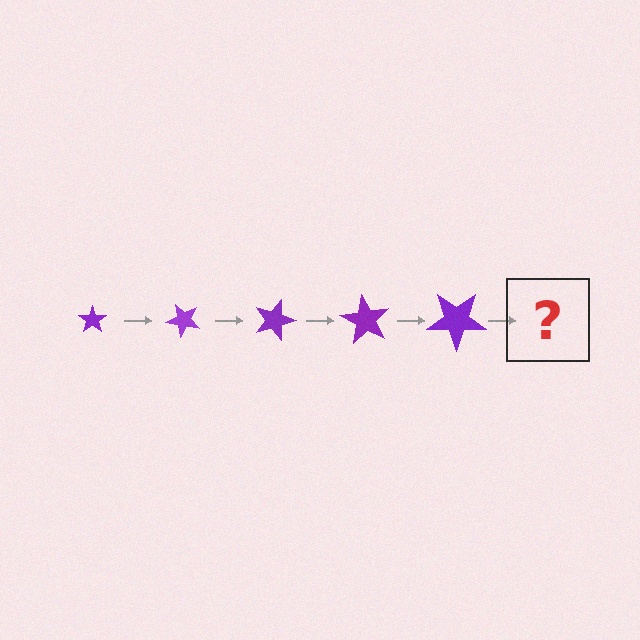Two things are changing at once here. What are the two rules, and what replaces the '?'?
The two rules are that the star grows larger each step and it rotates 45 degrees each step. The '?' should be a star, larger than the previous one and rotated 225 degrees from the start.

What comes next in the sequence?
The next element should be a star, larger than the previous one and rotated 225 degrees from the start.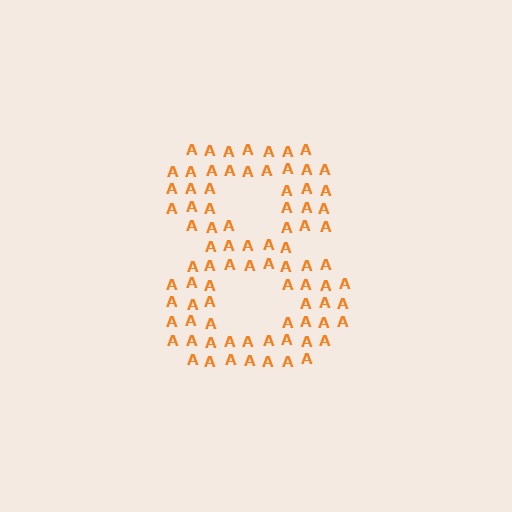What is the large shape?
The large shape is the digit 8.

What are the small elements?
The small elements are letter A's.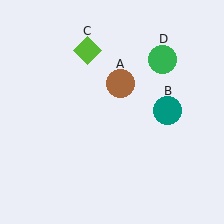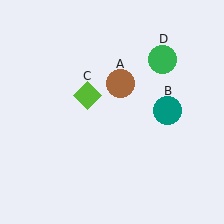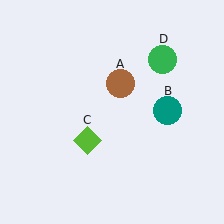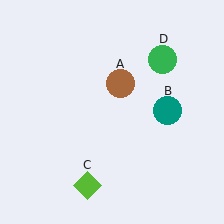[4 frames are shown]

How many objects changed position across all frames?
1 object changed position: lime diamond (object C).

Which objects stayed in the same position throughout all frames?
Brown circle (object A) and teal circle (object B) and green circle (object D) remained stationary.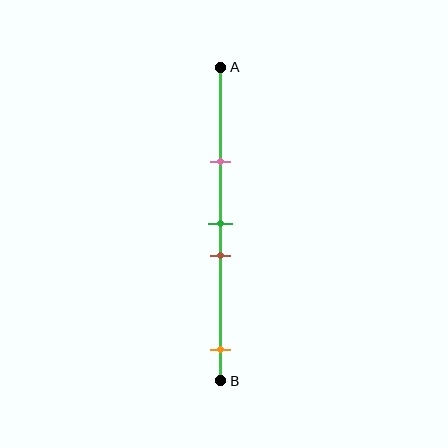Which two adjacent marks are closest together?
The green and brown marks are the closest adjacent pair.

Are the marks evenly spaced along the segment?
No, the marks are not evenly spaced.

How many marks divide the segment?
There are 4 marks dividing the segment.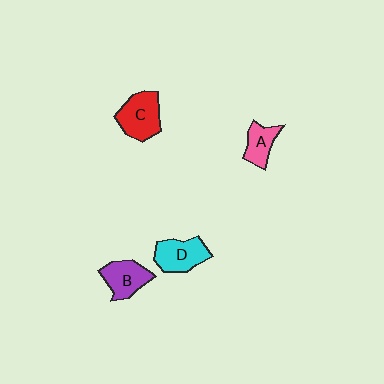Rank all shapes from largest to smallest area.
From largest to smallest: C (red), D (cyan), B (purple), A (pink).